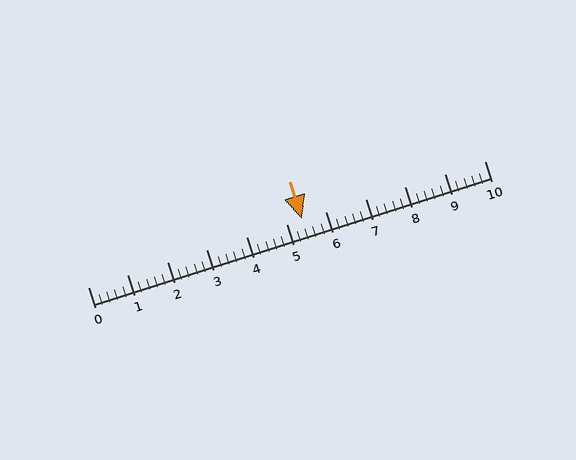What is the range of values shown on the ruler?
The ruler shows values from 0 to 10.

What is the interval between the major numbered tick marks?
The major tick marks are spaced 1 units apart.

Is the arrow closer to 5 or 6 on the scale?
The arrow is closer to 5.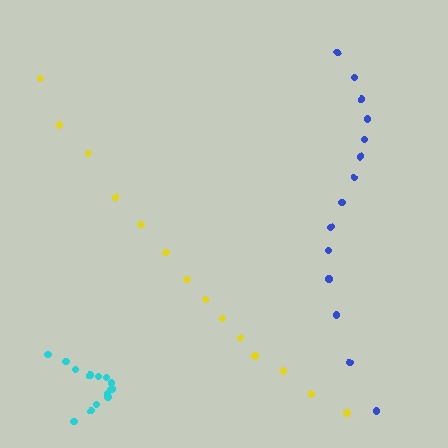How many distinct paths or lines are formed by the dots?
There are 3 distinct paths.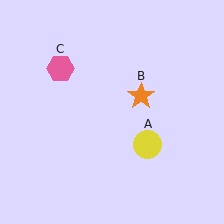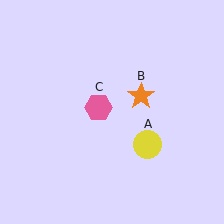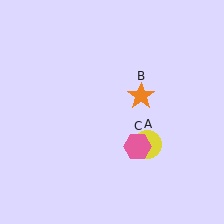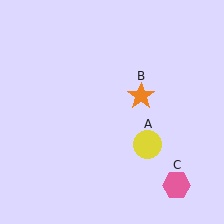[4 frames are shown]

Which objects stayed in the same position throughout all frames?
Yellow circle (object A) and orange star (object B) remained stationary.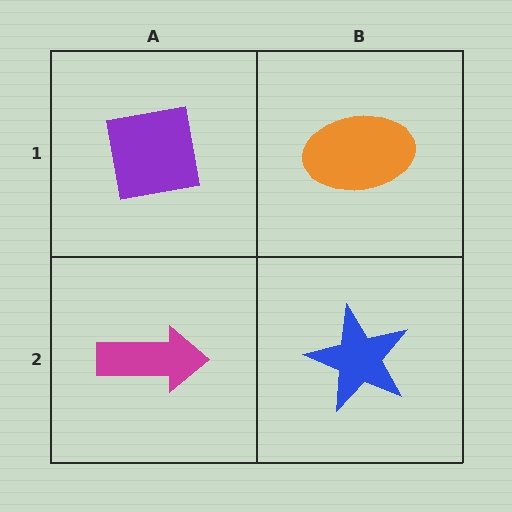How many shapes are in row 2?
2 shapes.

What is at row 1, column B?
An orange ellipse.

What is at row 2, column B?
A blue star.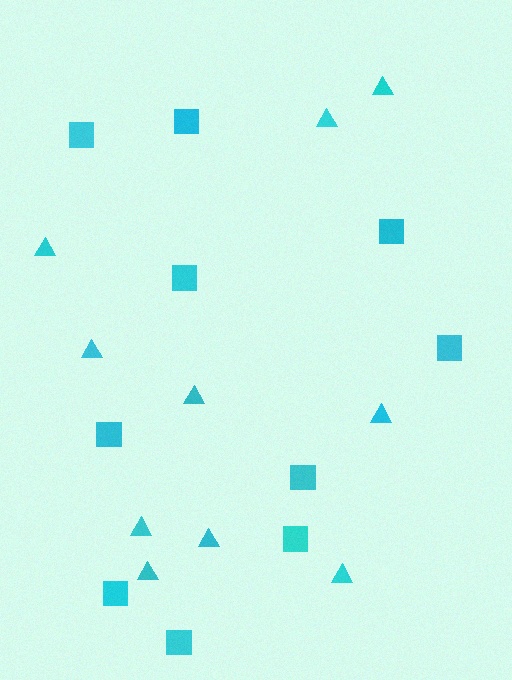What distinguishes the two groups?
There are 2 groups: one group of squares (10) and one group of triangles (10).